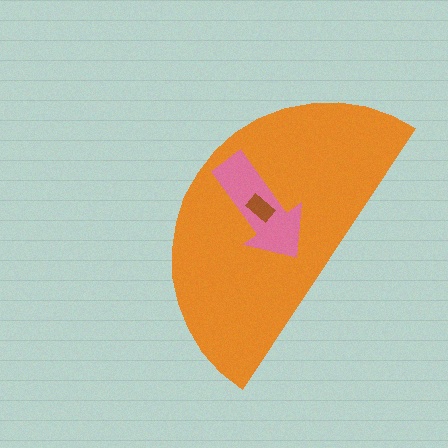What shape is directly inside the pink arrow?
The brown rectangle.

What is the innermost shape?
The brown rectangle.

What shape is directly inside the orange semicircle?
The pink arrow.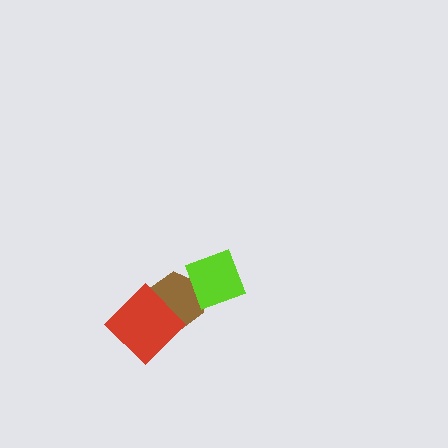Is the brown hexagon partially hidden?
Yes, it is partially covered by another shape.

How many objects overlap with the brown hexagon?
2 objects overlap with the brown hexagon.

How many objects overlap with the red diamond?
1 object overlaps with the red diamond.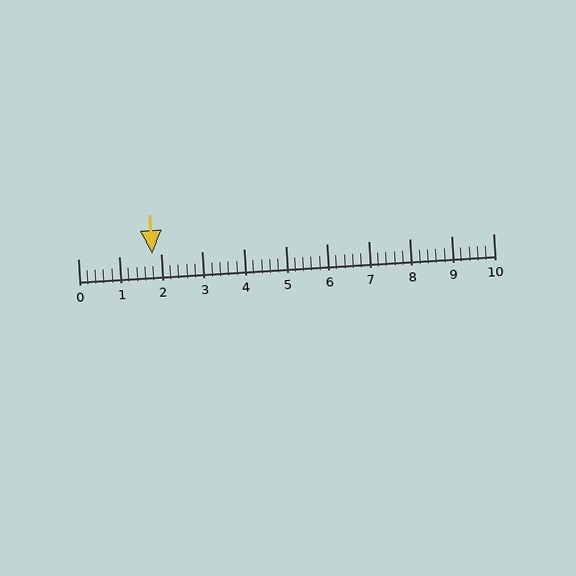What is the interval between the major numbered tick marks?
The major tick marks are spaced 1 units apart.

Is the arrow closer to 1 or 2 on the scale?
The arrow is closer to 2.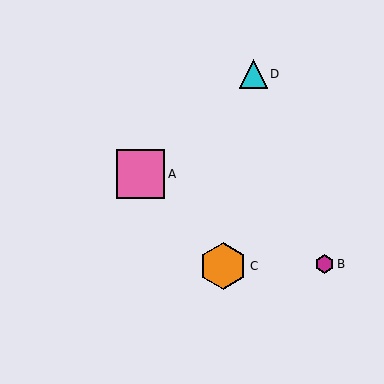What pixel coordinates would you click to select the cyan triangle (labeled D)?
Click at (253, 74) to select the cyan triangle D.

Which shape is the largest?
The pink square (labeled A) is the largest.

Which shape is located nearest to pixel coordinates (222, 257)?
The orange hexagon (labeled C) at (223, 266) is nearest to that location.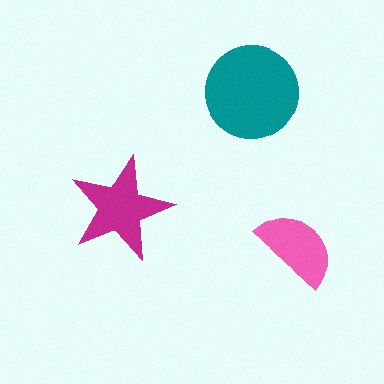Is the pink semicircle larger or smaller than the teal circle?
Smaller.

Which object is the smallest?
The pink semicircle.